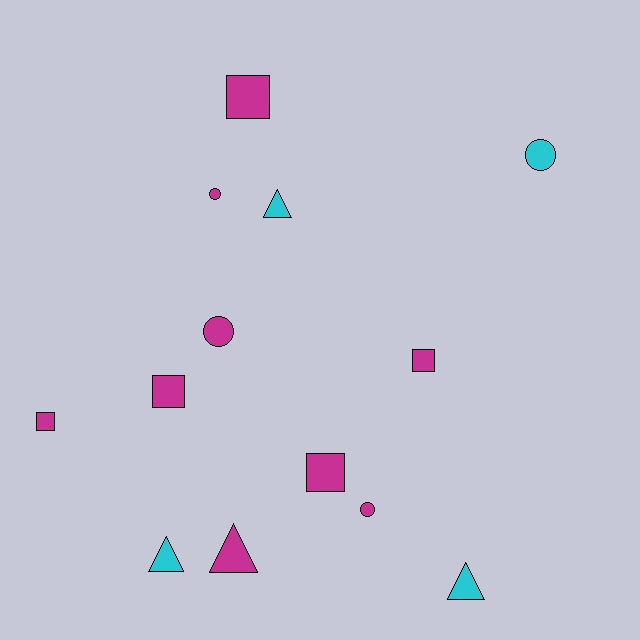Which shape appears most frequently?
Square, with 5 objects.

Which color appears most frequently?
Magenta, with 9 objects.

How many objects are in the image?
There are 13 objects.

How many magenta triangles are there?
There is 1 magenta triangle.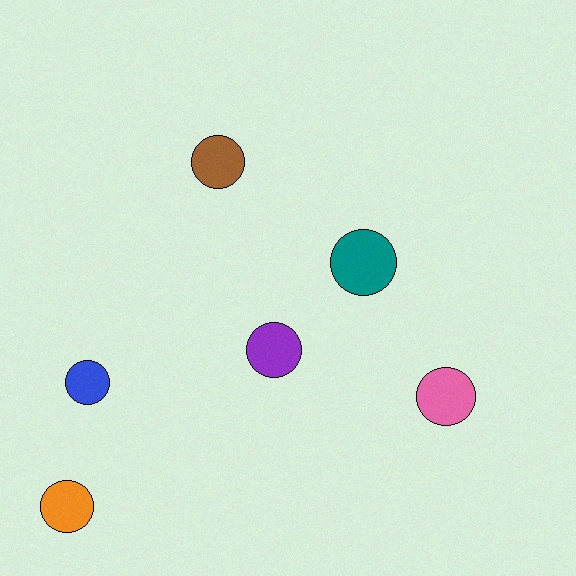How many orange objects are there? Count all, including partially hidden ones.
There is 1 orange object.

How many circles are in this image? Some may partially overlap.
There are 6 circles.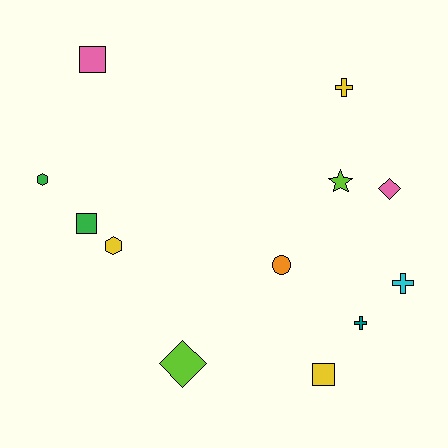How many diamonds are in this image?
There are 2 diamonds.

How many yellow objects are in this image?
There are 3 yellow objects.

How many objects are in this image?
There are 12 objects.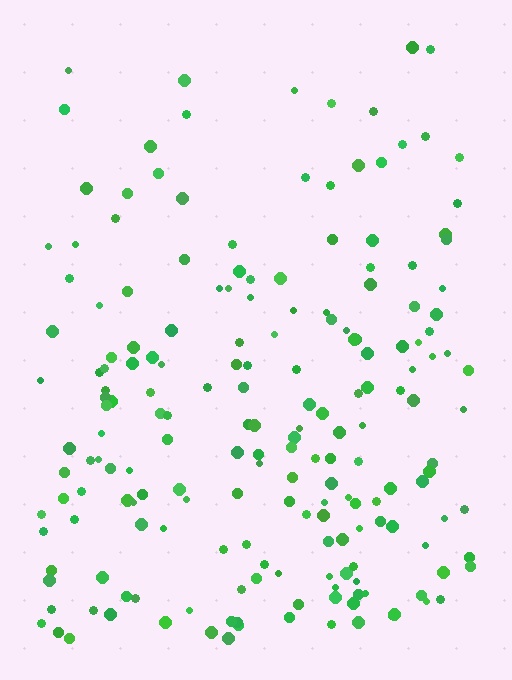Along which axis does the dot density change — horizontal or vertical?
Vertical.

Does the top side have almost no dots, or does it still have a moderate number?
Still a moderate number, just noticeably fewer than the bottom.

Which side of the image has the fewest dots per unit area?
The top.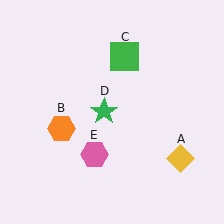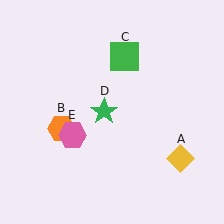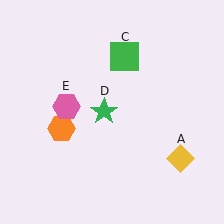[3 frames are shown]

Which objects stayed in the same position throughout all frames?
Yellow diamond (object A) and orange hexagon (object B) and green square (object C) and green star (object D) remained stationary.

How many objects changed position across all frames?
1 object changed position: pink hexagon (object E).